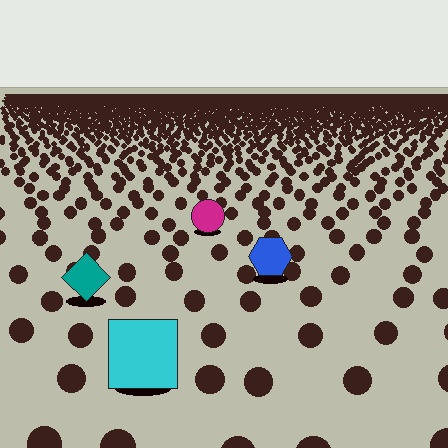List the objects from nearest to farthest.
From nearest to farthest: the cyan square, the teal diamond, the blue hexagon, the magenta circle.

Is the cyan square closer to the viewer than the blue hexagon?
Yes. The cyan square is closer — you can tell from the texture gradient: the ground texture is coarser near it.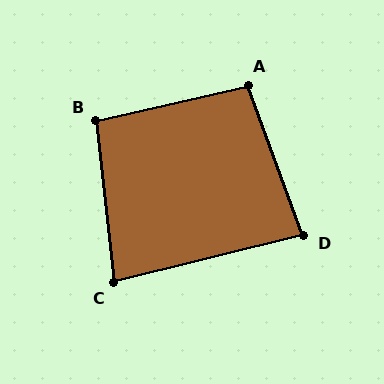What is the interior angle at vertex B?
Approximately 96 degrees (obtuse).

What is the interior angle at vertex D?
Approximately 84 degrees (acute).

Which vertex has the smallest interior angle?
C, at approximately 83 degrees.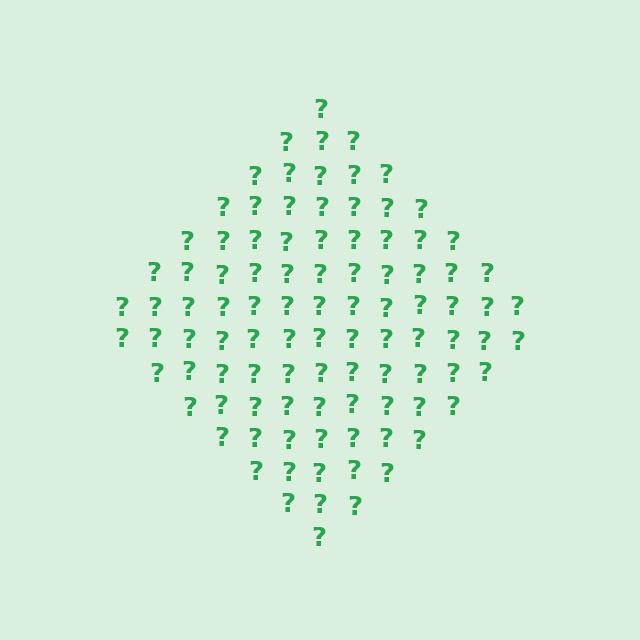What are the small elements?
The small elements are question marks.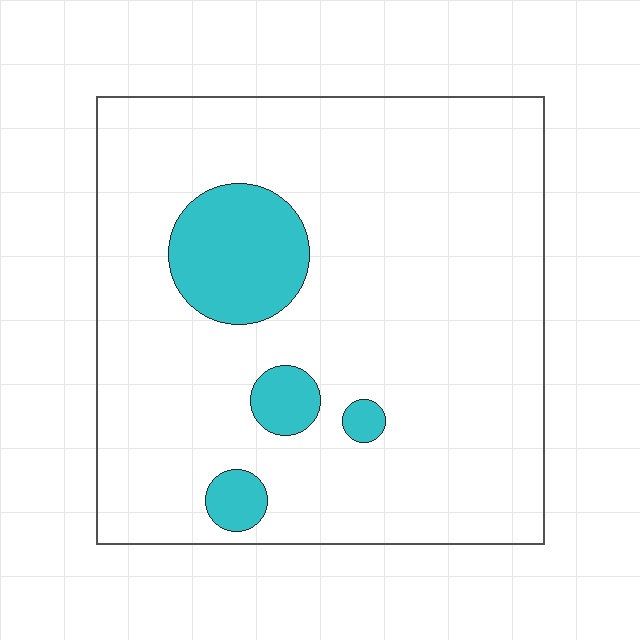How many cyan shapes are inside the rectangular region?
4.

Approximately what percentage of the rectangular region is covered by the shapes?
Approximately 10%.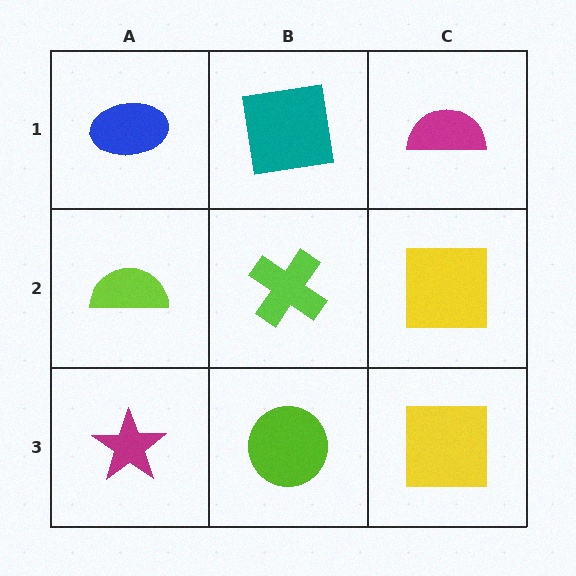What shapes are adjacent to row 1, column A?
A lime semicircle (row 2, column A), a teal square (row 1, column B).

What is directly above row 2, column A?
A blue ellipse.